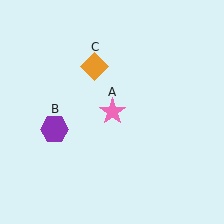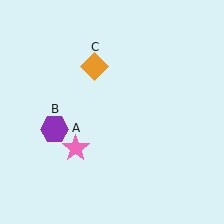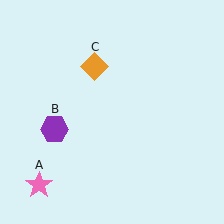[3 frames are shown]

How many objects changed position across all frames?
1 object changed position: pink star (object A).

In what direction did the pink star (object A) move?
The pink star (object A) moved down and to the left.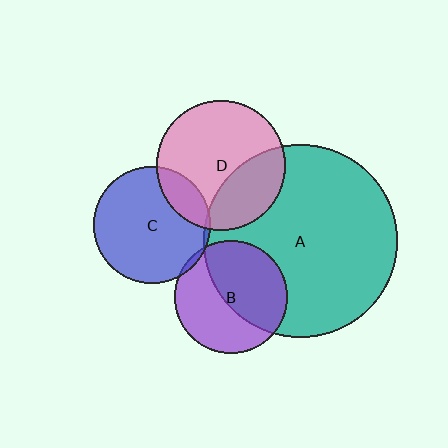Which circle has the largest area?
Circle A (teal).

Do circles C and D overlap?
Yes.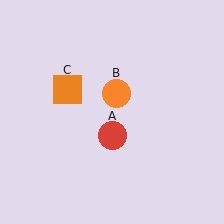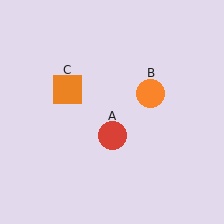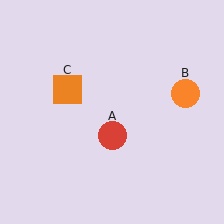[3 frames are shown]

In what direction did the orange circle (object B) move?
The orange circle (object B) moved right.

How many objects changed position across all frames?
1 object changed position: orange circle (object B).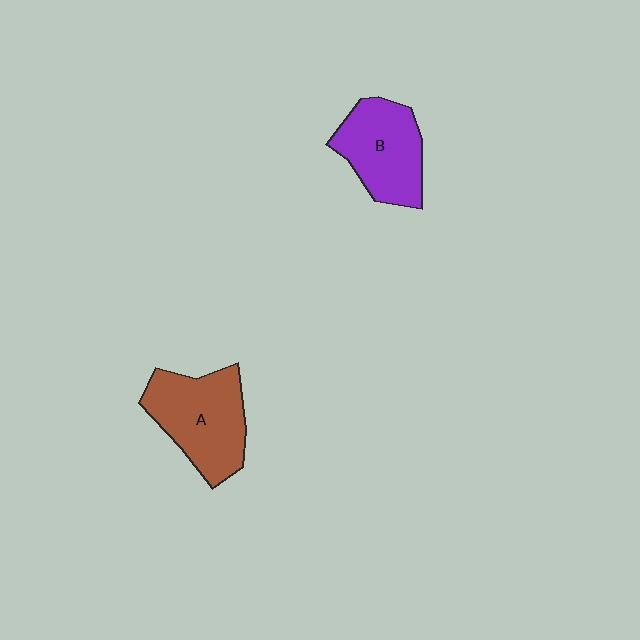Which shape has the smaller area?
Shape B (purple).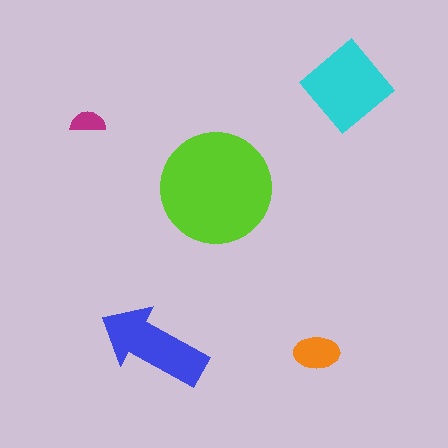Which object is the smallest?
The magenta semicircle.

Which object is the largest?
The lime circle.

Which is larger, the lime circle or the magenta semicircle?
The lime circle.